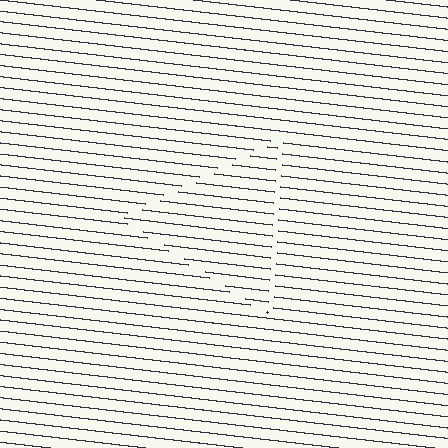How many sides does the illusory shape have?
3 sides — the line-ends trace a triangle.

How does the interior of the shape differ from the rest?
The interior of the shape contains the same grating, shifted by half a period — the contour is defined by the phase discontinuity where line-ends from the inner and outer gratings abut.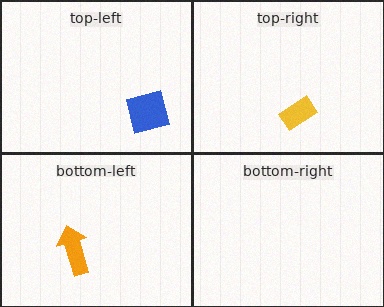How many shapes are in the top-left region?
1.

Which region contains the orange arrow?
The bottom-left region.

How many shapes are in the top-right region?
1.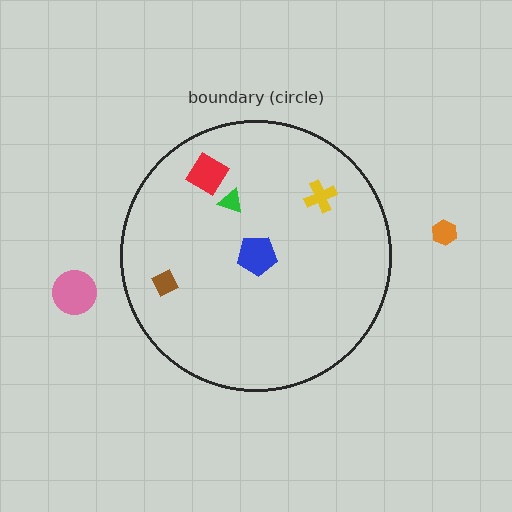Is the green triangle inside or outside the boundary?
Inside.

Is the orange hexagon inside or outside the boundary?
Outside.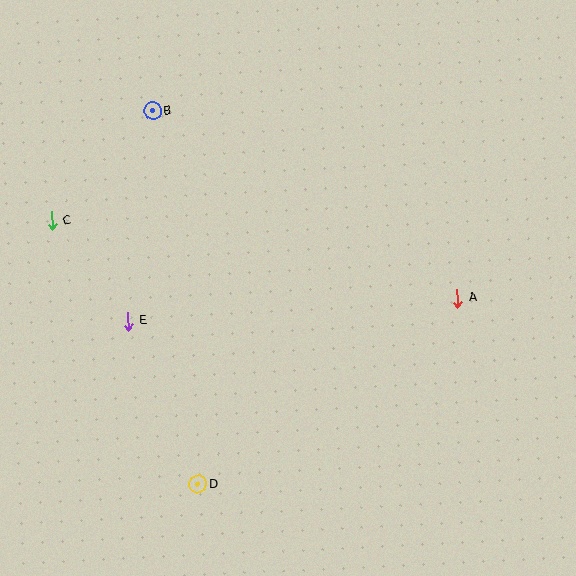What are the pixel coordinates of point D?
Point D is at (198, 484).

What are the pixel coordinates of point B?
Point B is at (153, 111).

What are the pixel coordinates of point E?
Point E is at (128, 321).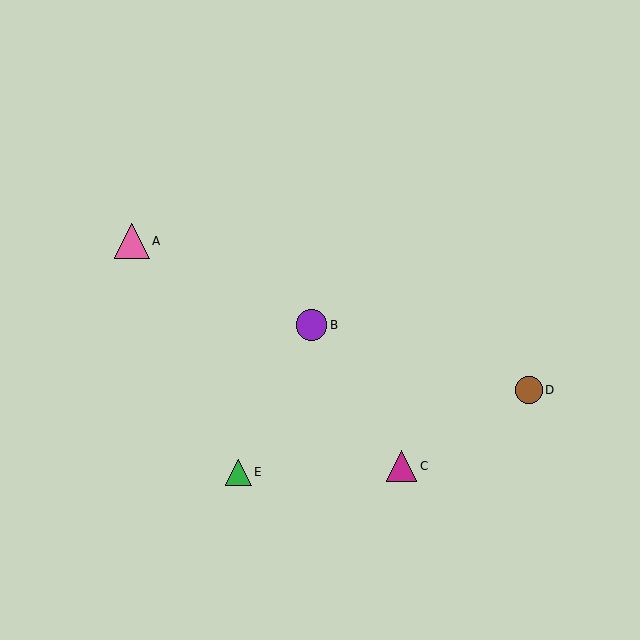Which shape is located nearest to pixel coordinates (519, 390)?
The brown circle (labeled D) at (529, 390) is nearest to that location.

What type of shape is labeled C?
Shape C is a magenta triangle.